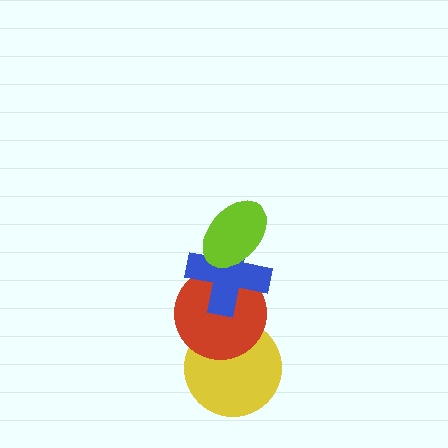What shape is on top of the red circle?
The blue cross is on top of the red circle.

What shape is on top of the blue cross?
The lime ellipse is on top of the blue cross.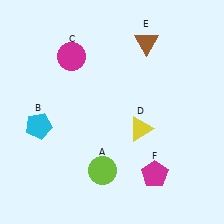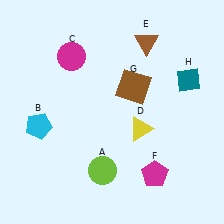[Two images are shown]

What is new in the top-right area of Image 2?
A brown square (G) was added in the top-right area of Image 2.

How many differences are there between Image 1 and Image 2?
There are 2 differences between the two images.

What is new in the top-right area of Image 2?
A teal diamond (H) was added in the top-right area of Image 2.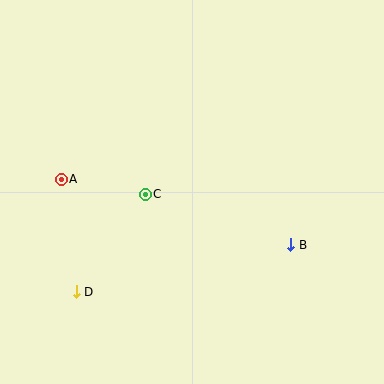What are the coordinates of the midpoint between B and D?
The midpoint between B and D is at (184, 268).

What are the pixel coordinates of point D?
Point D is at (76, 292).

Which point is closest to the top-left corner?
Point A is closest to the top-left corner.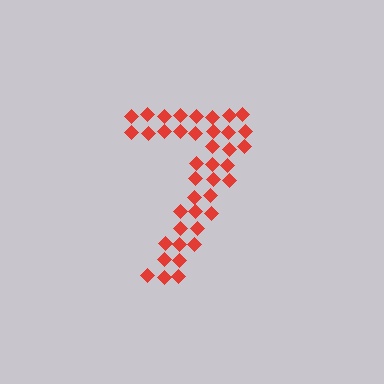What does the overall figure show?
The overall figure shows the digit 7.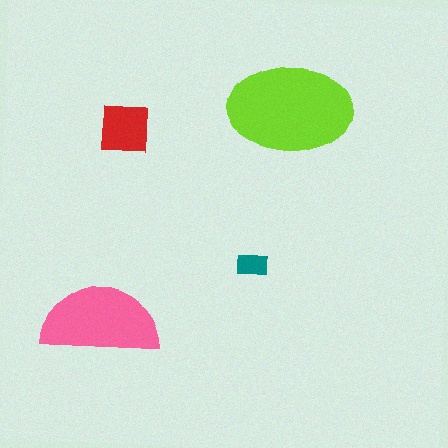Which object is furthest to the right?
The lime ellipse is rightmost.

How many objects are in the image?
There are 4 objects in the image.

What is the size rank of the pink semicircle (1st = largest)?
2nd.